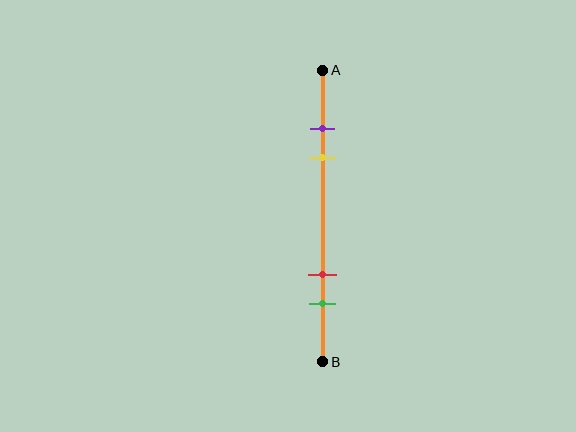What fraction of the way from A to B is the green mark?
The green mark is approximately 80% (0.8) of the way from A to B.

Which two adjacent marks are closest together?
The purple and yellow marks are the closest adjacent pair.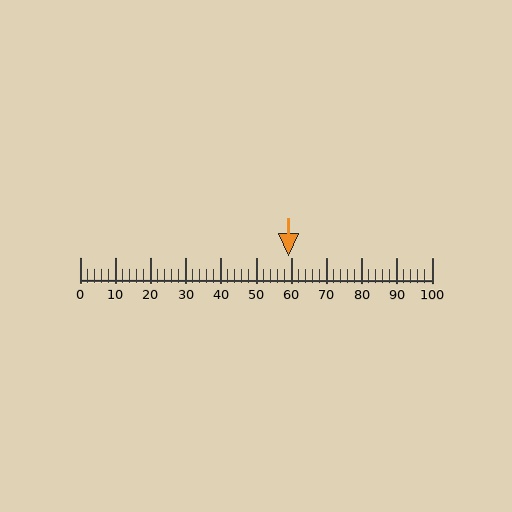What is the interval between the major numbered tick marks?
The major tick marks are spaced 10 units apart.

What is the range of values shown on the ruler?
The ruler shows values from 0 to 100.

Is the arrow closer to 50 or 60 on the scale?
The arrow is closer to 60.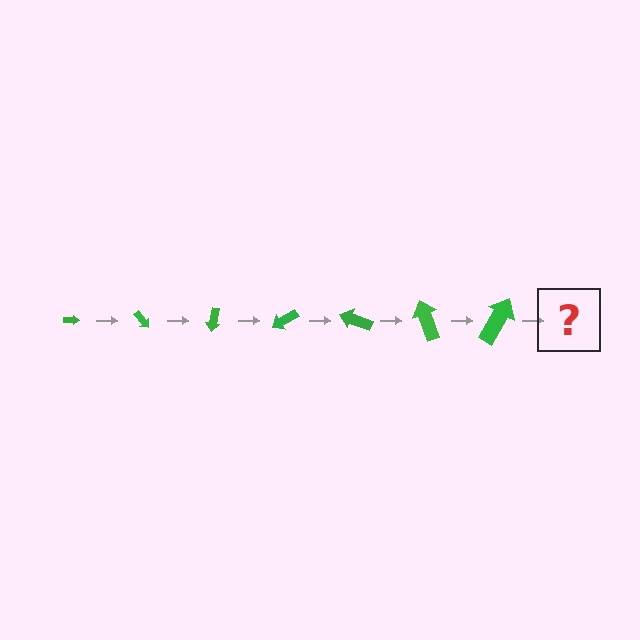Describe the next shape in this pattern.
It should be an arrow, larger than the previous one and rotated 350 degrees from the start.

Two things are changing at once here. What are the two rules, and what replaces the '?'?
The two rules are that the arrow grows larger each step and it rotates 50 degrees each step. The '?' should be an arrow, larger than the previous one and rotated 350 degrees from the start.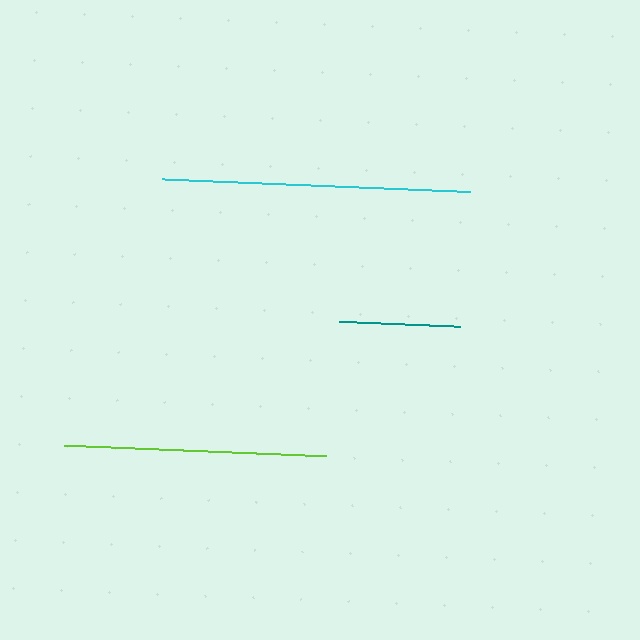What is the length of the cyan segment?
The cyan segment is approximately 309 pixels long.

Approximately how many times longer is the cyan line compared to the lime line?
The cyan line is approximately 1.2 times the length of the lime line.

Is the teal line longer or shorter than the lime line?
The lime line is longer than the teal line.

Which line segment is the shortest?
The teal line is the shortest at approximately 121 pixels.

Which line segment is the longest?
The cyan line is the longest at approximately 309 pixels.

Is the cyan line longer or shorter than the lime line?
The cyan line is longer than the lime line.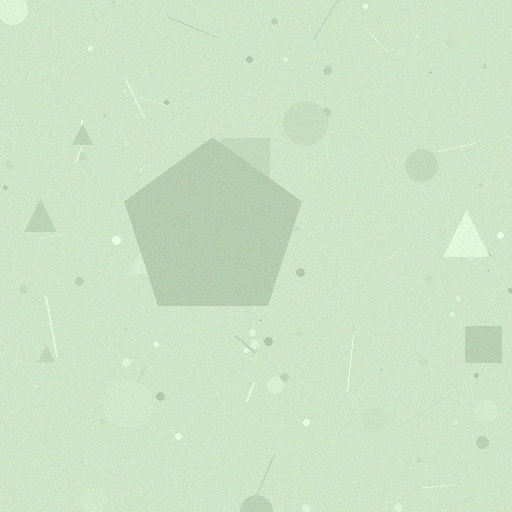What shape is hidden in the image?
A pentagon is hidden in the image.